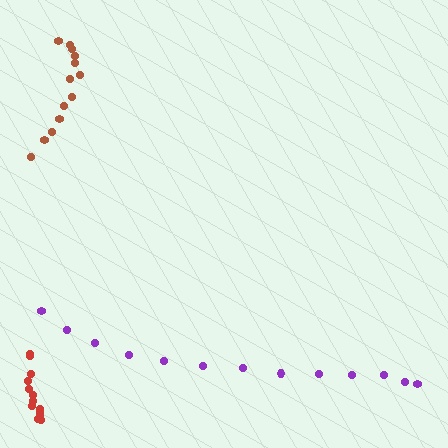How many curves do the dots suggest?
There are 3 distinct paths.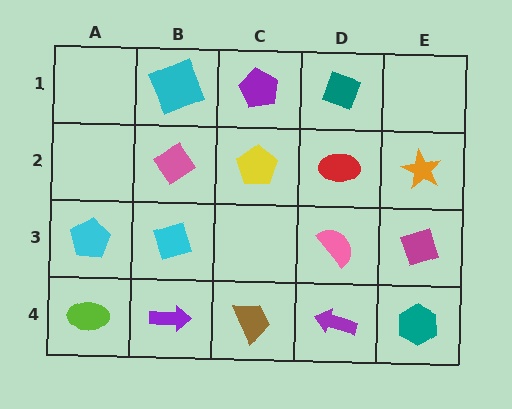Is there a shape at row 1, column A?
No, that cell is empty.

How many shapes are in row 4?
5 shapes.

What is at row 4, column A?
A lime ellipse.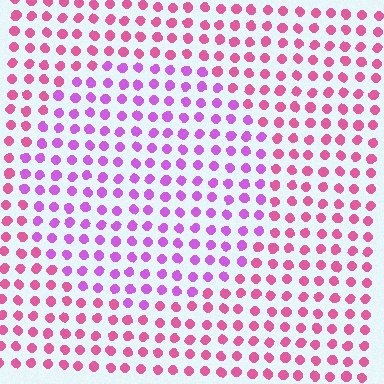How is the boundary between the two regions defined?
The boundary is defined purely by a slight shift in hue (about 38 degrees). Spacing, size, and orientation are identical on both sides.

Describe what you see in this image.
The image is filled with small pink elements in a uniform arrangement. A circle-shaped region is visible where the elements are tinted to a slightly different hue, forming a subtle color boundary.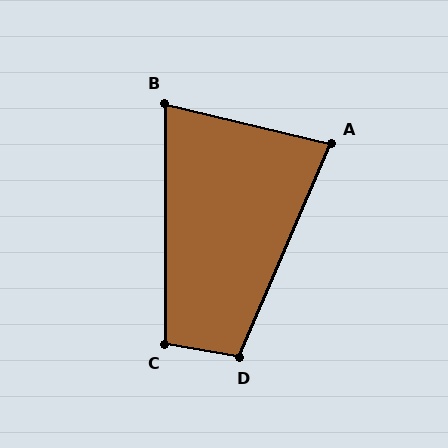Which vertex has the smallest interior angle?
B, at approximately 77 degrees.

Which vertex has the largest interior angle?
D, at approximately 103 degrees.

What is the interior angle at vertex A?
Approximately 80 degrees (acute).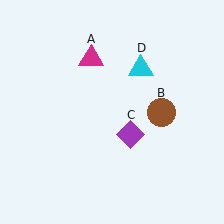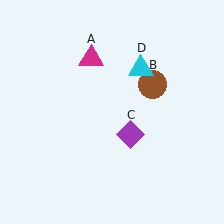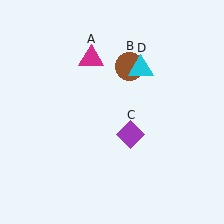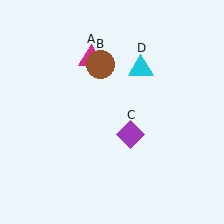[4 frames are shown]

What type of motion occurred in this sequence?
The brown circle (object B) rotated counterclockwise around the center of the scene.